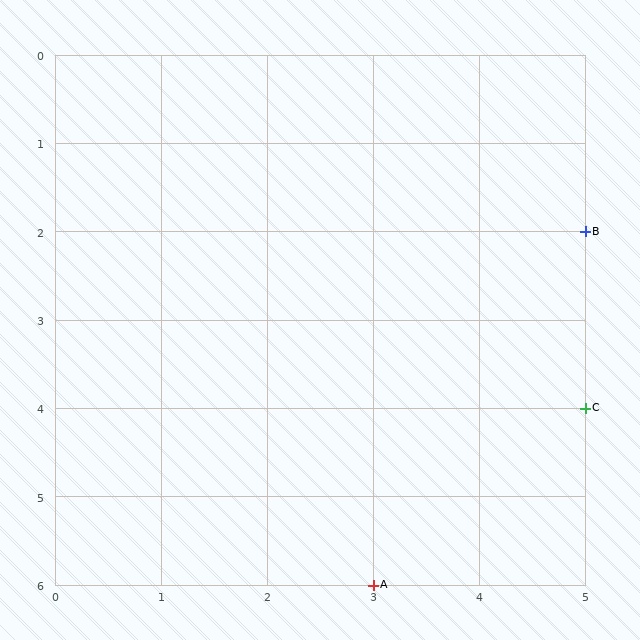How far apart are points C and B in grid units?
Points C and B are 2 rows apart.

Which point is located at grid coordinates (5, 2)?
Point B is at (5, 2).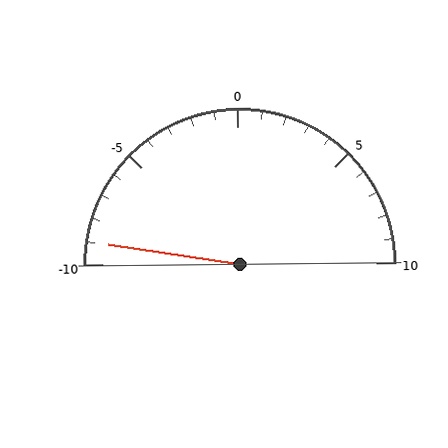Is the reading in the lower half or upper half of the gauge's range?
The reading is in the lower half of the range (-10 to 10).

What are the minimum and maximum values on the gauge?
The gauge ranges from -10 to 10.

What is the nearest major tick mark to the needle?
The nearest major tick mark is -10.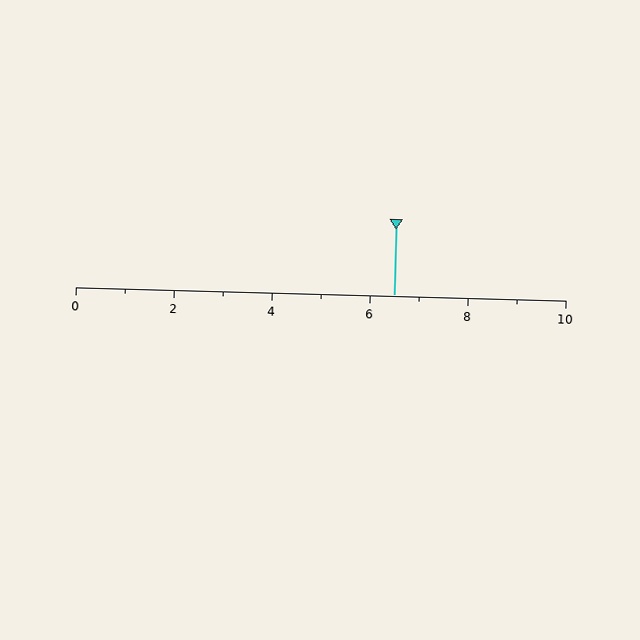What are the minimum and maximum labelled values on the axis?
The axis runs from 0 to 10.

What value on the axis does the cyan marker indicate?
The marker indicates approximately 6.5.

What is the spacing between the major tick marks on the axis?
The major ticks are spaced 2 apart.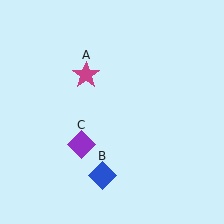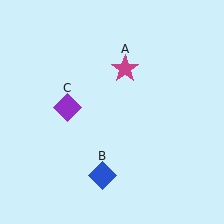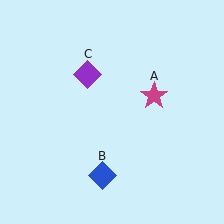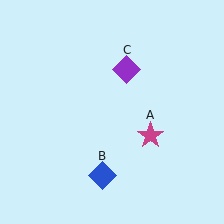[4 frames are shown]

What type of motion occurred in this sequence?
The magenta star (object A), purple diamond (object C) rotated clockwise around the center of the scene.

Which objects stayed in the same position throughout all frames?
Blue diamond (object B) remained stationary.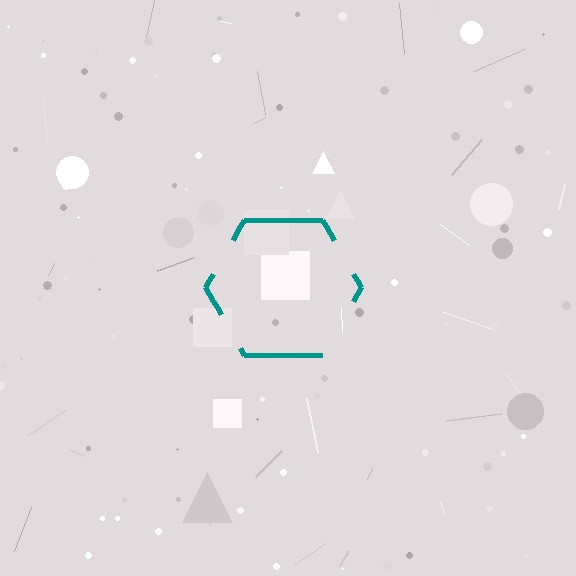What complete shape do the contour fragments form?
The contour fragments form a hexagon.